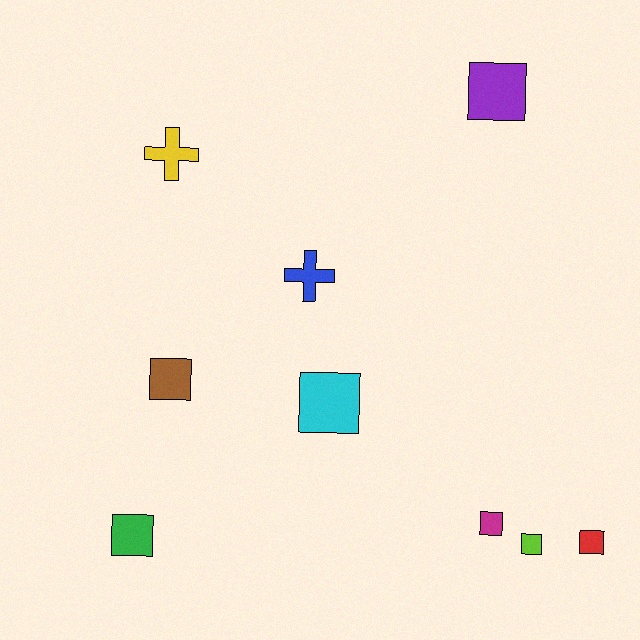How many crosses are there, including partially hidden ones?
There are 2 crosses.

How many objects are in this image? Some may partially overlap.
There are 9 objects.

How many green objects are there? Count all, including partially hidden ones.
There is 1 green object.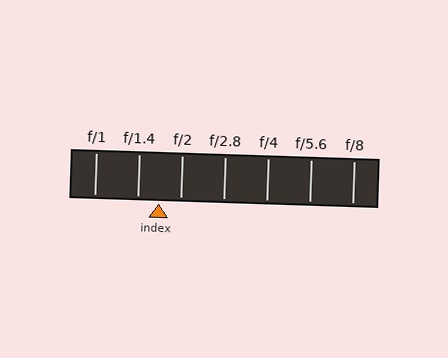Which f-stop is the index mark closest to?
The index mark is closest to f/2.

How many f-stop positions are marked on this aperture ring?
There are 7 f-stop positions marked.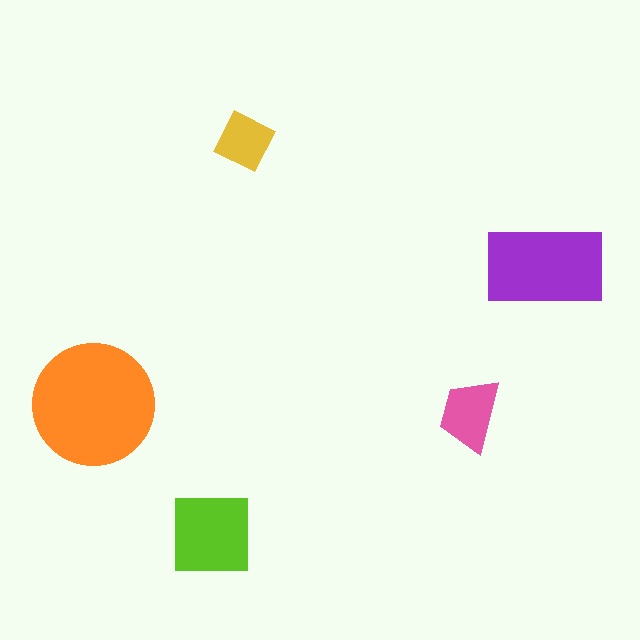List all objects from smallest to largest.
The yellow diamond, the pink trapezoid, the lime square, the purple rectangle, the orange circle.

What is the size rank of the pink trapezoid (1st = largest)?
4th.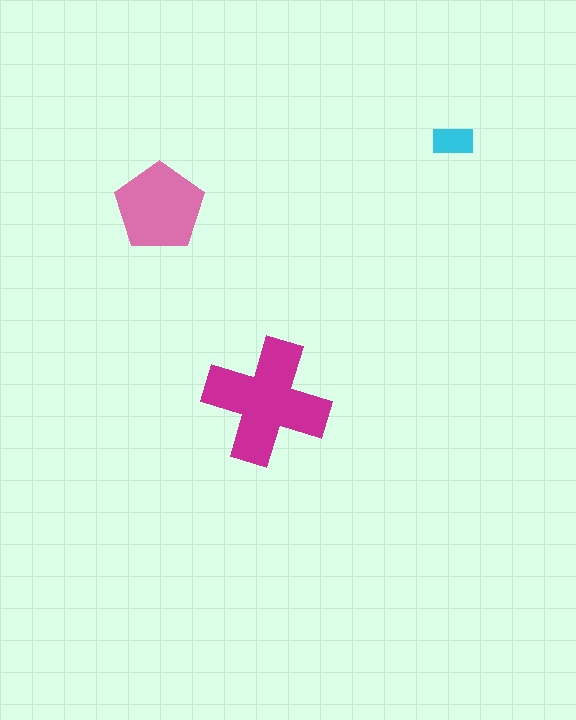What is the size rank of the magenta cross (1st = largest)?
1st.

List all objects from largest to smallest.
The magenta cross, the pink pentagon, the cyan rectangle.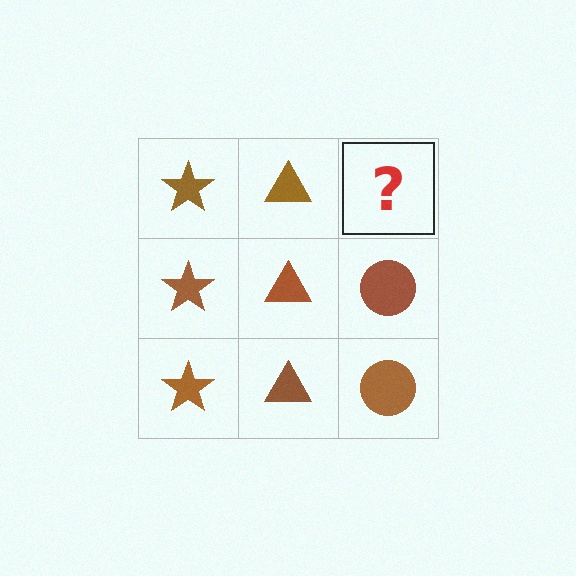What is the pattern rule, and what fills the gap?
The rule is that each column has a consistent shape. The gap should be filled with a brown circle.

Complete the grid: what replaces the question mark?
The question mark should be replaced with a brown circle.